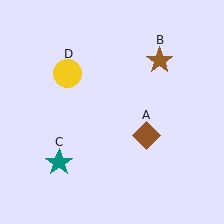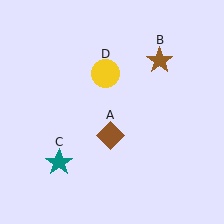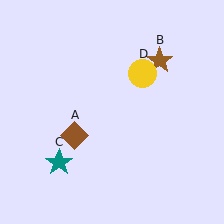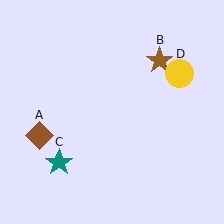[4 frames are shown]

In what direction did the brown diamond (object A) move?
The brown diamond (object A) moved left.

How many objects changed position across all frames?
2 objects changed position: brown diamond (object A), yellow circle (object D).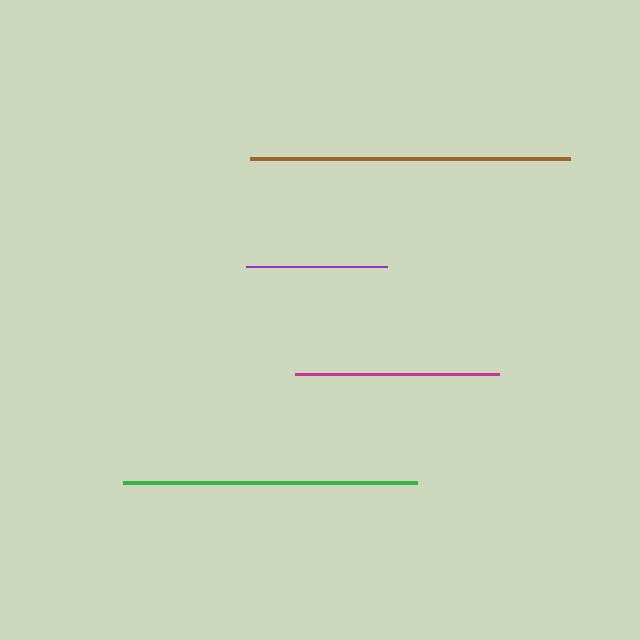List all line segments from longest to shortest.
From longest to shortest: brown, green, magenta, purple.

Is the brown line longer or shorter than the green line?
The brown line is longer than the green line.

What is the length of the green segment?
The green segment is approximately 294 pixels long.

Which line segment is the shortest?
The purple line is the shortest at approximately 141 pixels.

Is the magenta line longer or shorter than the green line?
The green line is longer than the magenta line.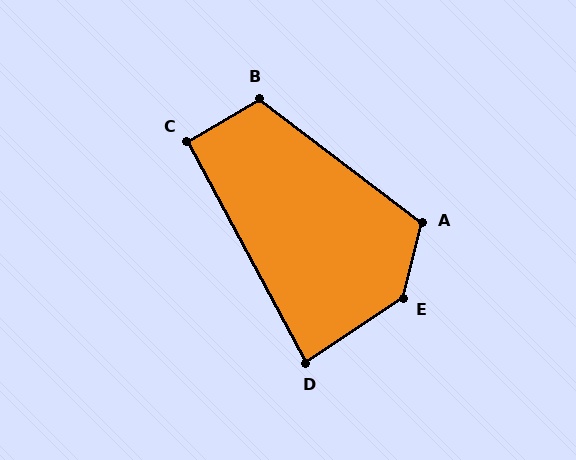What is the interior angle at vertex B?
Approximately 112 degrees (obtuse).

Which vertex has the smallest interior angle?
D, at approximately 85 degrees.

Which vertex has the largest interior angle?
E, at approximately 137 degrees.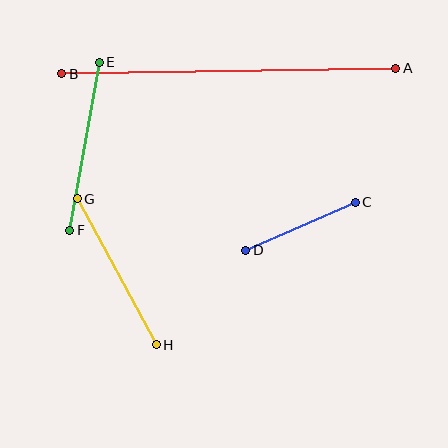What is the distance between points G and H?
The distance is approximately 166 pixels.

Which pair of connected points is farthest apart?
Points A and B are farthest apart.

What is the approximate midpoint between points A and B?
The midpoint is at approximately (229, 71) pixels.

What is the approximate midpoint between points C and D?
The midpoint is at approximately (301, 226) pixels.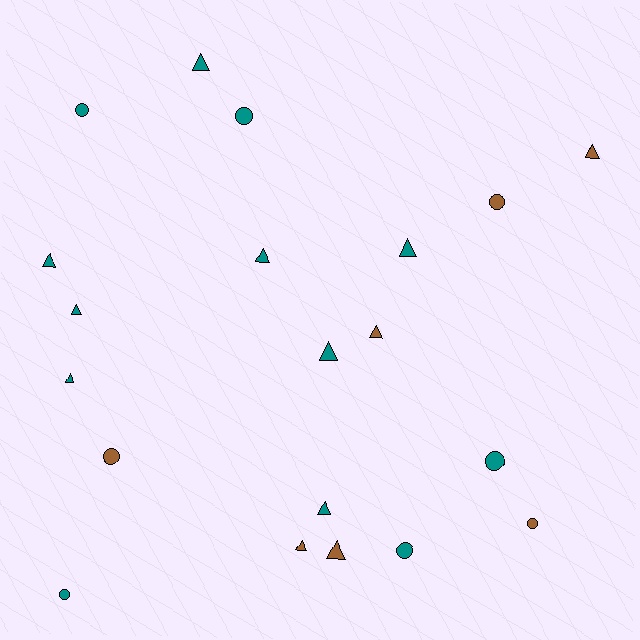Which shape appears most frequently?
Triangle, with 12 objects.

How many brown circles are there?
There are 3 brown circles.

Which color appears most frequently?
Teal, with 13 objects.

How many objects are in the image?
There are 20 objects.